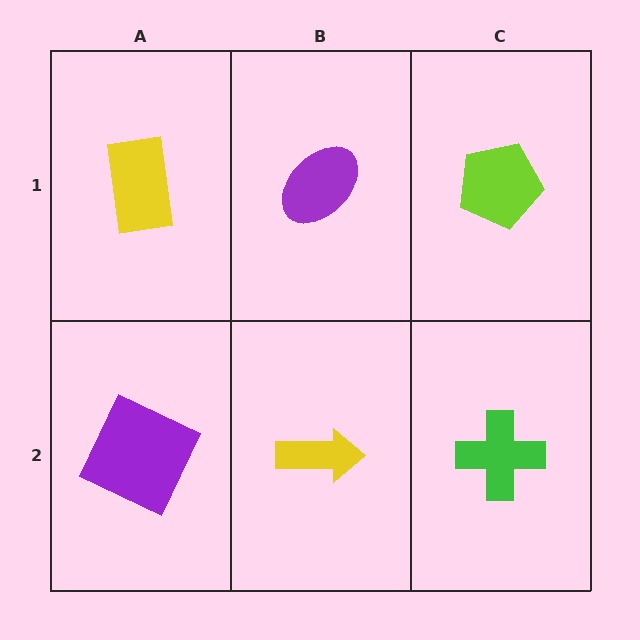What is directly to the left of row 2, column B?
A purple square.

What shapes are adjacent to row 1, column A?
A purple square (row 2, column A), a purple ellipse (row 1, column B).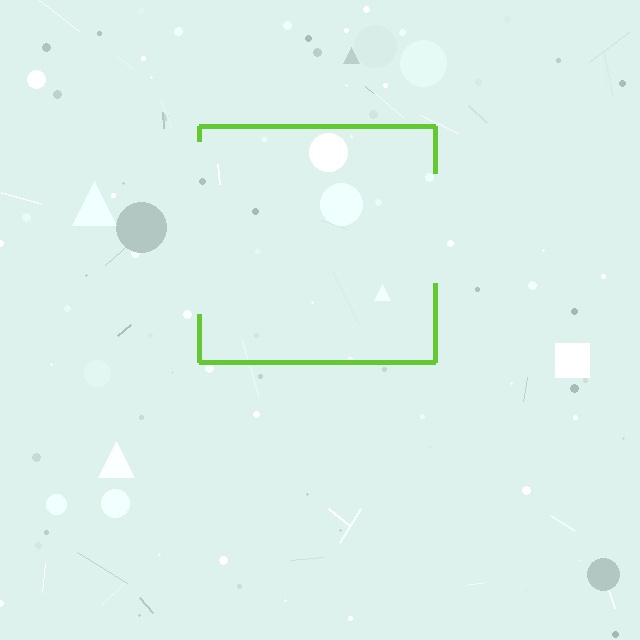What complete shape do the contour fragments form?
The contour fragments form a square.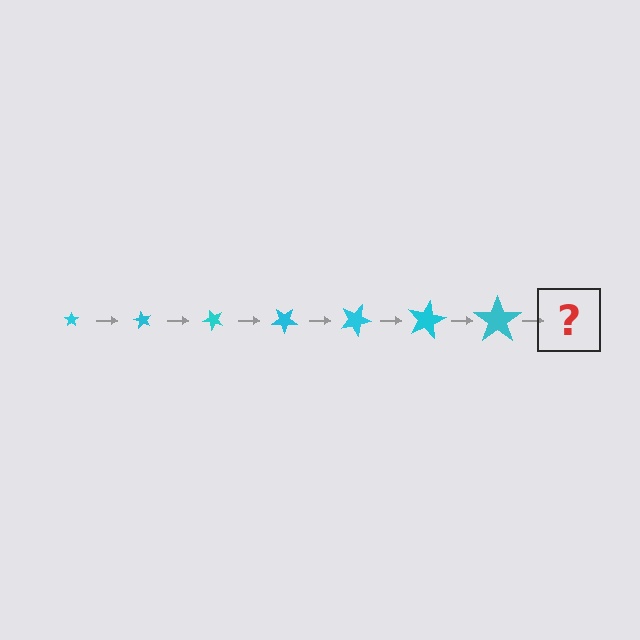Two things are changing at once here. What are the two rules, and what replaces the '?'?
The two rules are that the star grows larger each step and it rotates 60 degrees each step. The '?' should be a star, larger than the previous one and rotated 420 degrees from the start.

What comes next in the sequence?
The next element should be a star, larger than the previous one and rotated 420 degrees from the start.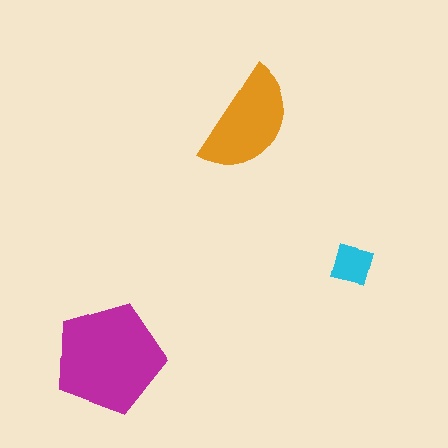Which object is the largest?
The magenta pentagon.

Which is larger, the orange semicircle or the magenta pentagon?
The magenta pentagon.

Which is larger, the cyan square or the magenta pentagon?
The magenta pentagon.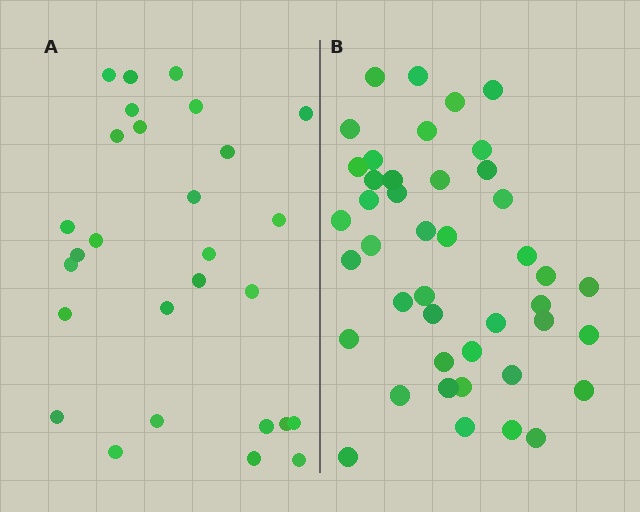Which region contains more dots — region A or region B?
Region B (the right region) has more dots.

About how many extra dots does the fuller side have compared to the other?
Region B has approximately 15 more dots than region A.